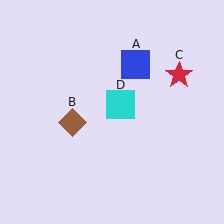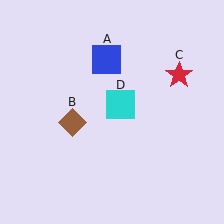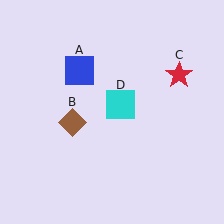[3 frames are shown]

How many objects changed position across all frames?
1 object changed position: blue square (object A).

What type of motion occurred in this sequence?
The blue square (object A) rotated counterclockwise around the center of the scene.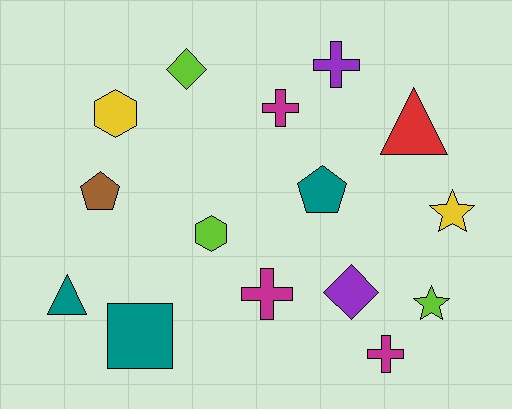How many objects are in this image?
There are 15 objects.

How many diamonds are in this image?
There are 2 diamonds.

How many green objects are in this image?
There are no green objects.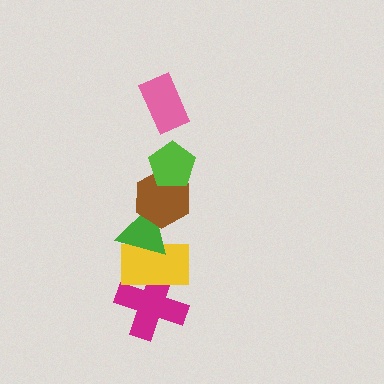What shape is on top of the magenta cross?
The yellow rectangle is on top of the magenta cross.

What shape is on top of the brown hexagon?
The lime pentagon is on top of the brown hexagon.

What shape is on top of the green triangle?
The brown hexagon is on top of the green triangle.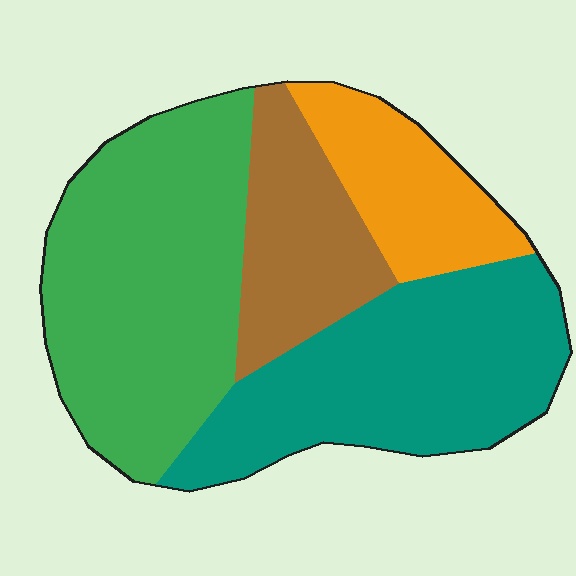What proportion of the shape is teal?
Teal covers 32% of the shape.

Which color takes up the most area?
Green, at roughly 35%.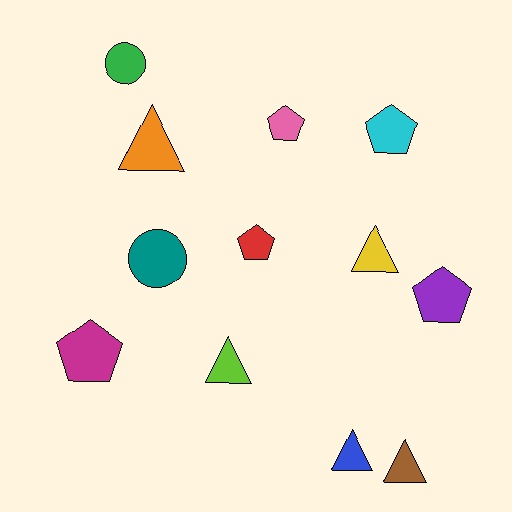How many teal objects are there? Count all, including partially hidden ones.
There is 1 teal object.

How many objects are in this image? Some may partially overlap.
There are 12 objects.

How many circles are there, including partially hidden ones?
There are 2 circles.